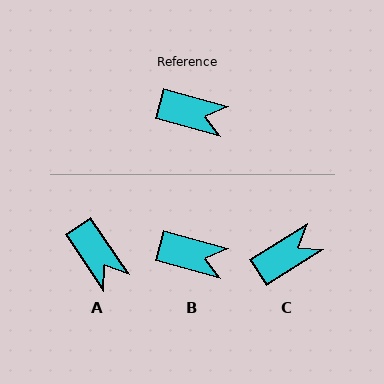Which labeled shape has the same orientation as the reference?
B.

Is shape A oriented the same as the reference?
No, it is off by about 40 degrees.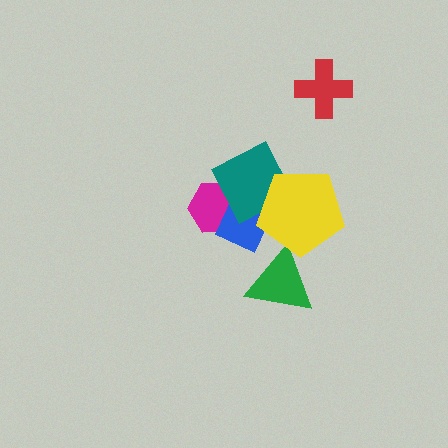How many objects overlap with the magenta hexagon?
2 objects overlap with the magenta hexagon.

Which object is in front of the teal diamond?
The yellow pentagon is in front of the teal diamond.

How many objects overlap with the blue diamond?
3 objects overlap with the blue diamond.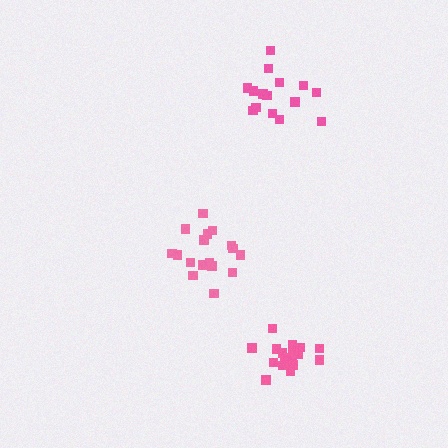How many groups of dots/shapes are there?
There are 3 groups.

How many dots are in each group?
Group 1: 18 dots, Group 2: 15 dots, Group 3: 18 dots (51 total).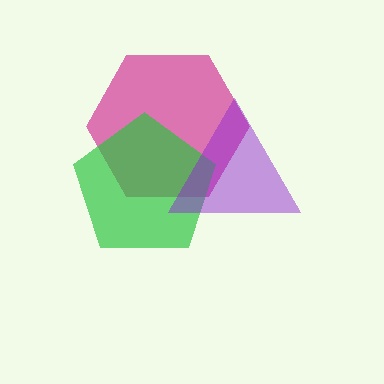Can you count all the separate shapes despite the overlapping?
Yes, there are 3 separate shapes.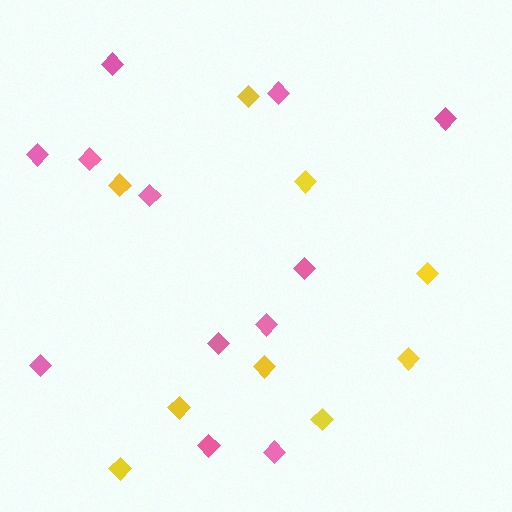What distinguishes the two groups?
There are 2 groups: one group of yellow diamonds (9) and one group of pink diamonds (12).